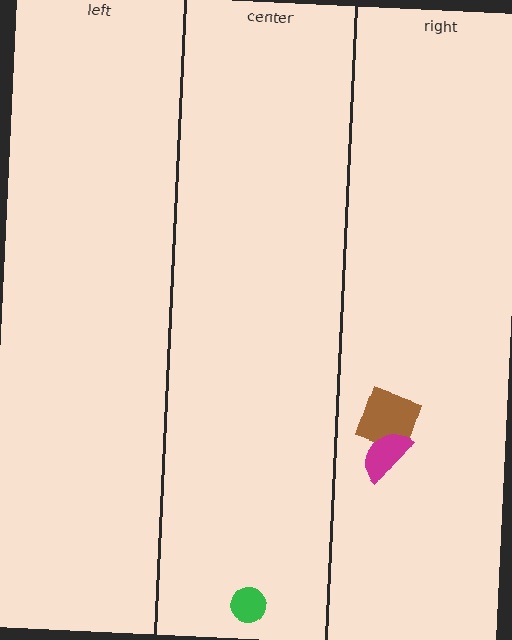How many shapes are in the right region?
2.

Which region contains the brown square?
The right region.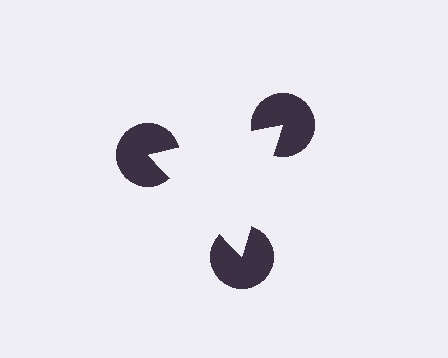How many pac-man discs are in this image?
There are 3 — one at each vertex of the illusory triangle.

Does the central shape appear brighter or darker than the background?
It typically appears slightly brighter than the background, even though no actual brightness change is drawn.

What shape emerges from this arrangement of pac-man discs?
An illusory triangle — its edges are inferred from the aligned wedge cuts in the pac-man discs, not physically drawn.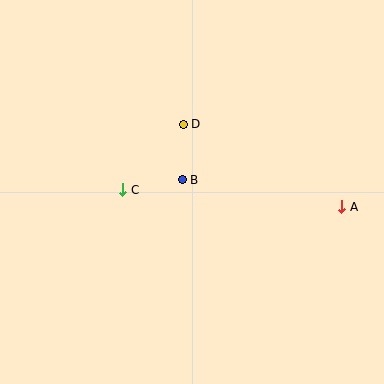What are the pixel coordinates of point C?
Point C is at (123, 190).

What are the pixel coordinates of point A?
Point A is at (342, 207).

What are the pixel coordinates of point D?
Point D is at (183, 124).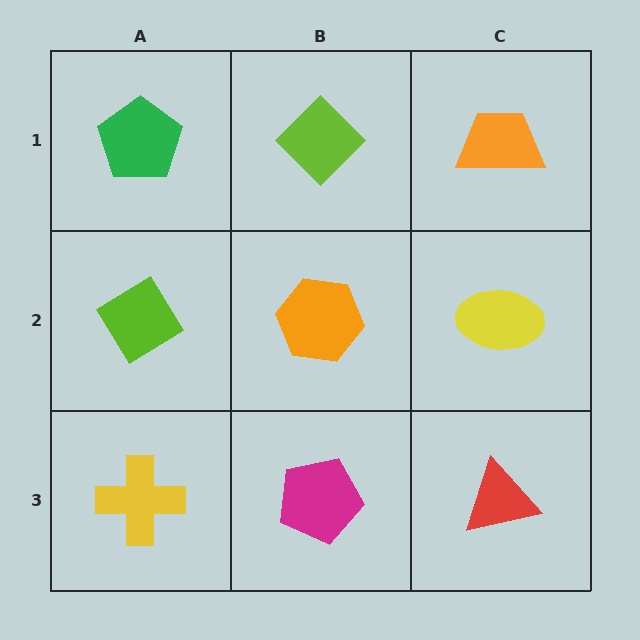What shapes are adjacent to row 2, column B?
A lime diamond (row 1, column B), a magenta pentagon (row 3, column B), a lime diamond (row 2, column A), a yellow ellipse (row 2, column C).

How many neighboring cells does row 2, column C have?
3.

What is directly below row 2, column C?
A red triangle.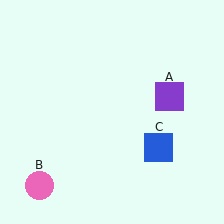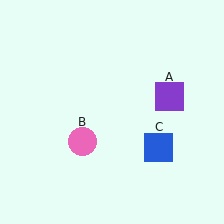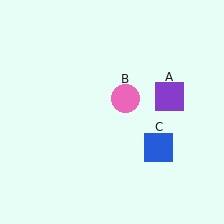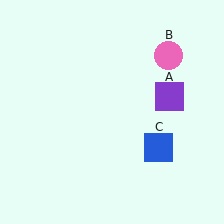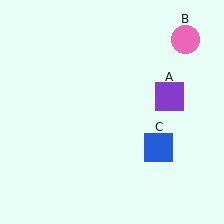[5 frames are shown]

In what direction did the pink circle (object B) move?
The pink circle (object B) moved up and to the right.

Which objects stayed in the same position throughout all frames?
Purple square (object A) and blue square (object C) remained stationary.